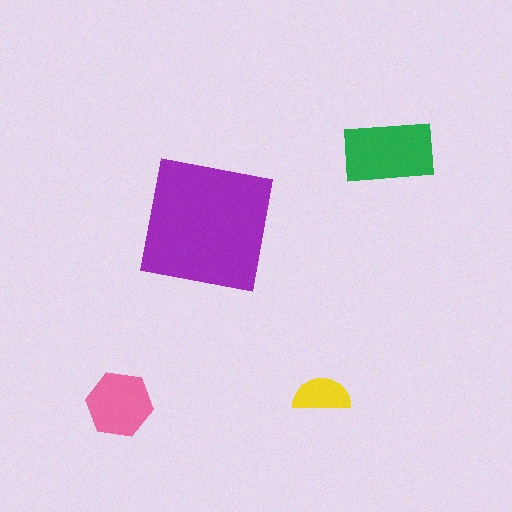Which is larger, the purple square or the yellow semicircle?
The purple square.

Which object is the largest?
The purple square.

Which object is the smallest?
The yellow semicircle.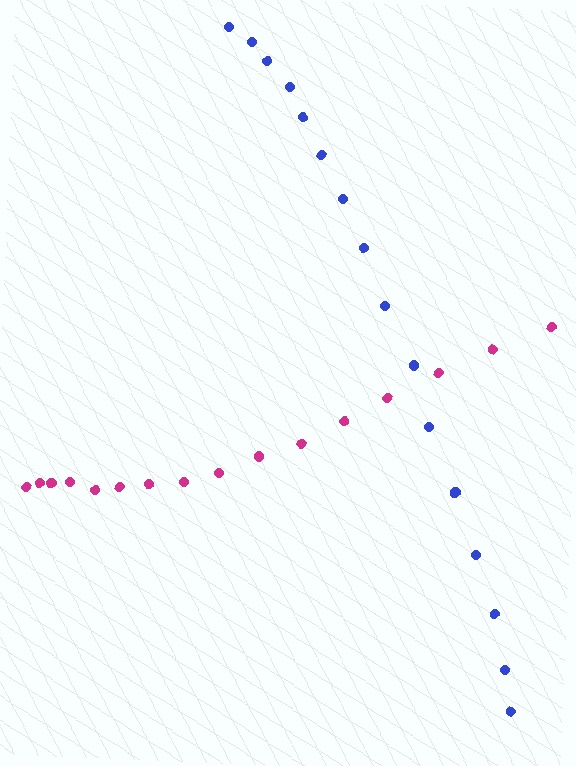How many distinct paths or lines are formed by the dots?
There are 2 distinct paths.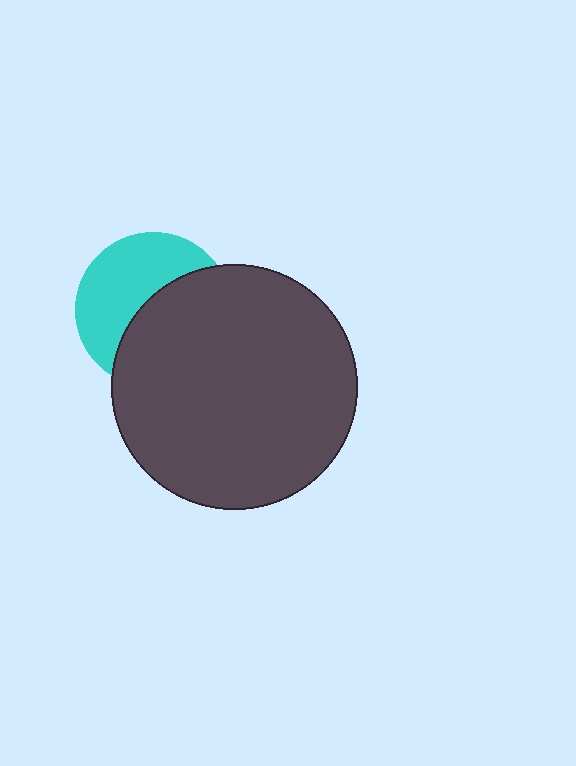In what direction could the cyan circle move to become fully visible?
The cyan circle could move toward the upper-left. That would shift it out from behind the dark gray circle entirely.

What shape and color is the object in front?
The object in front is a dark gray circle.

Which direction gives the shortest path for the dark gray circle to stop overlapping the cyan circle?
Moving toward the lower-right gives the shortest separation.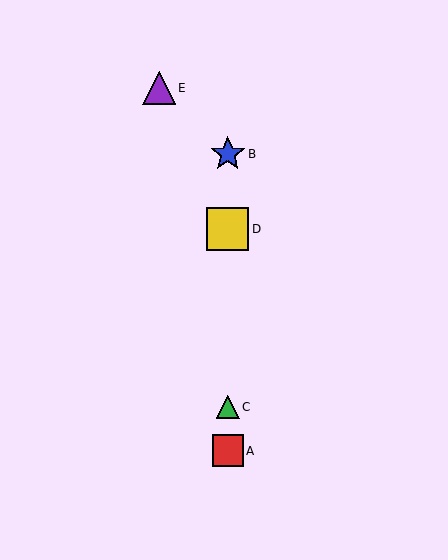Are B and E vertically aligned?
No, B is at x≈228 and E is at x≈159.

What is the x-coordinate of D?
Object D is at x≈228.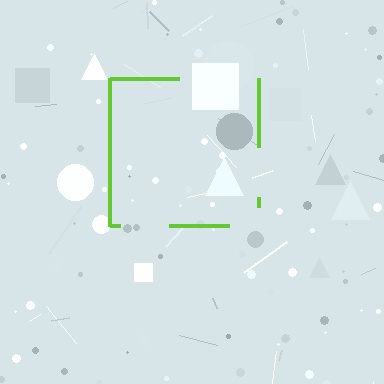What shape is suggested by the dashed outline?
The dashed outline suggests a square.